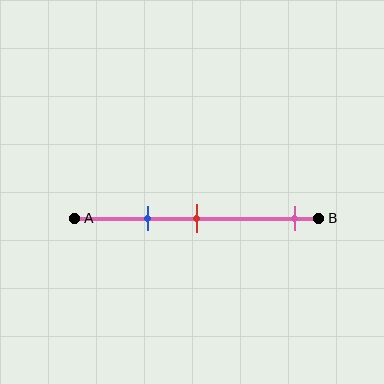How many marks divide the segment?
There are 3 marks dividing the segment.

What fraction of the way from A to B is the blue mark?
The blue mark is approximately 30% (0.3) of the way from A to B.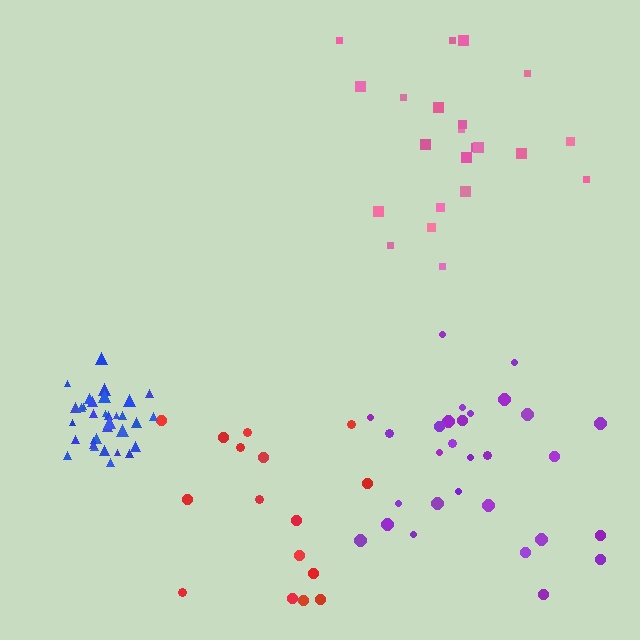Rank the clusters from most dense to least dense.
blue, purple, pink, red.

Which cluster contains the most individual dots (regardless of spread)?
Blue (33).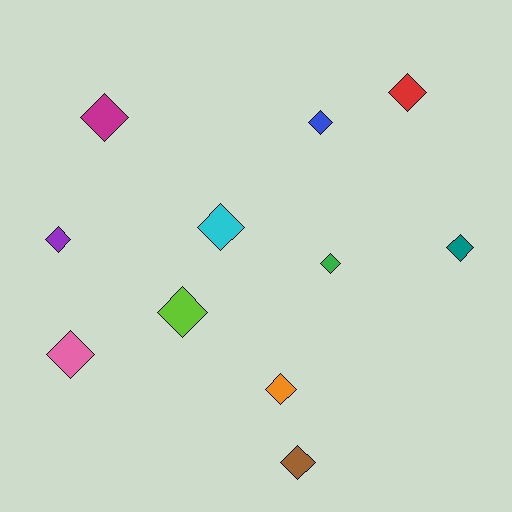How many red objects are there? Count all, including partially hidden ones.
There is 1 red object.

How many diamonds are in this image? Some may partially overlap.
There are 11 diamonds.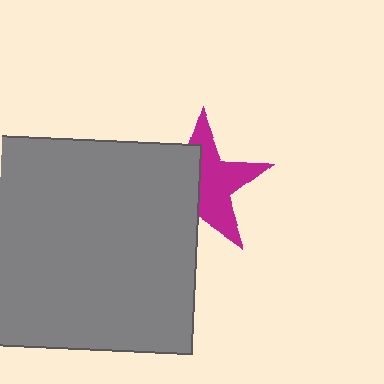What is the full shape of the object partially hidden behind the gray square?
The partially hidden object is a magenta star.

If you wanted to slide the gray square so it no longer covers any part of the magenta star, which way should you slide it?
Slide it left — that is the most direct way to separate the two shapes.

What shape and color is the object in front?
The object in front is a gray square.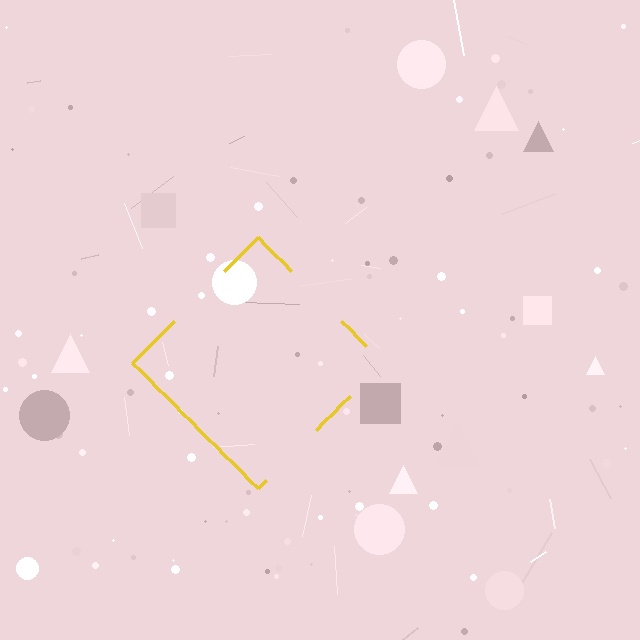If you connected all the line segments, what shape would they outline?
They would outline a diamond.